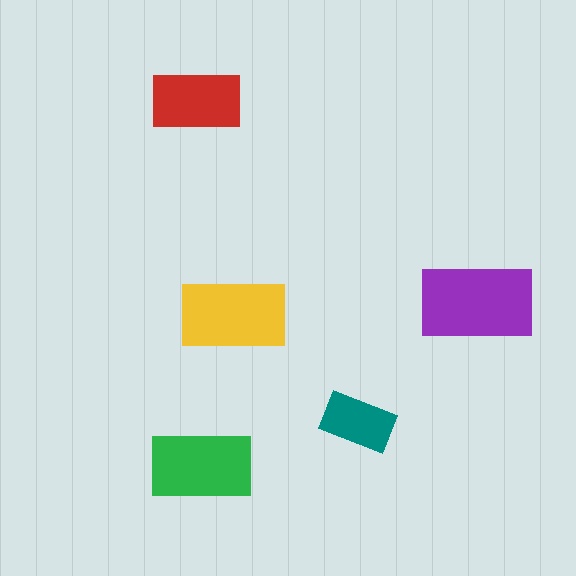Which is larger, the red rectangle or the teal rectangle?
The red one.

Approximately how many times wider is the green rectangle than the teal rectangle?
About 1.5 times wider.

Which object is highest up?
The red rectangle is topmost.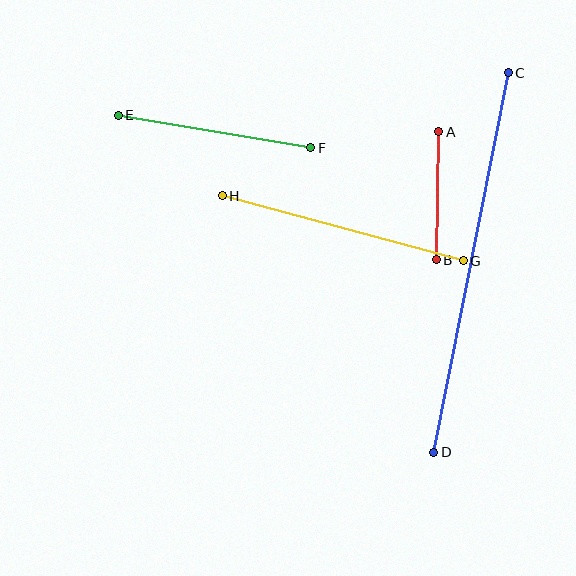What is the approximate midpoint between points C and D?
The midpoint is at approximately (471, 262) pixels.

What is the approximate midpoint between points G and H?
The midpoint is at approximately (343, 228) pixels.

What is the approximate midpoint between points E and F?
The midpoint is at approximately (214, 131) pixels.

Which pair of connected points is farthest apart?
Points C and D are farthest apart.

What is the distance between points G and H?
The distance is approximately 250 pixels.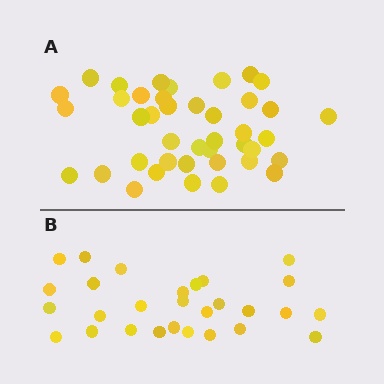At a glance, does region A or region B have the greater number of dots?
Region A (the top region) has more dots.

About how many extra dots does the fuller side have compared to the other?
Region A has approximately 15 more dots than region B.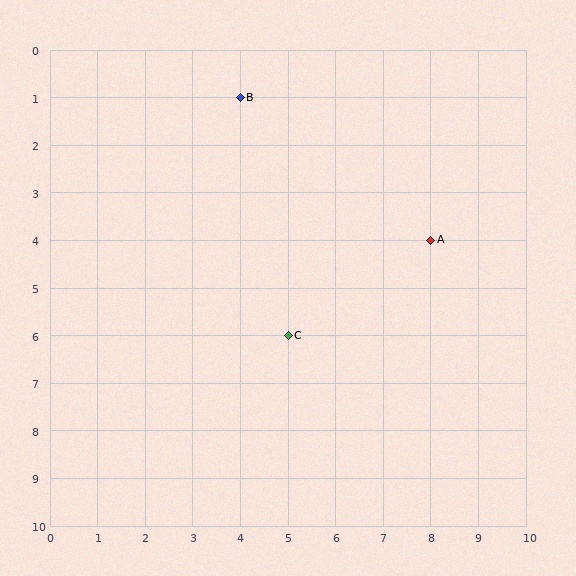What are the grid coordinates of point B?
Point B is at grid coordinates (4, 1).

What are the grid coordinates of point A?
Point A is at grid coordinates (8, 4).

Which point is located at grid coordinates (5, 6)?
Point C is at (5, 6).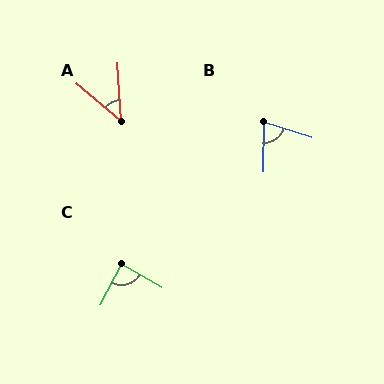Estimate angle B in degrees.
Approximately 73 degrees.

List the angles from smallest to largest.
A (46°), B (73°), C (88°).